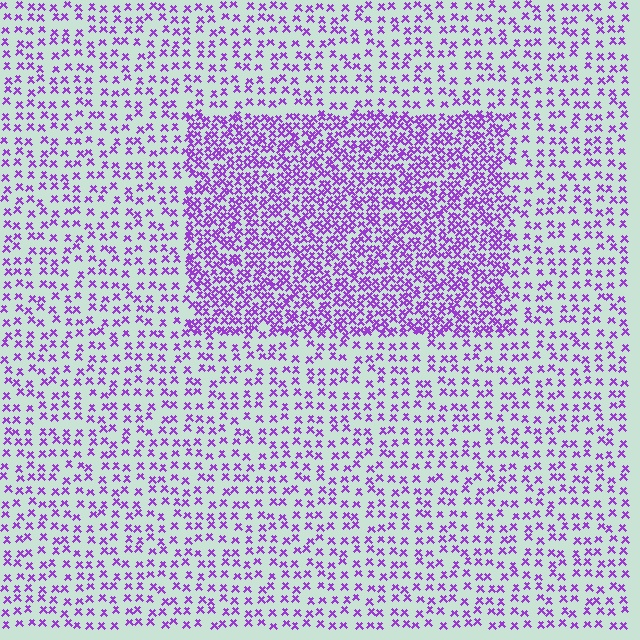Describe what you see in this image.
The image contains small purple elements arranged at two different densities. A rectangle-shaped region is visible where the elements are more densely packed than the surrounding area.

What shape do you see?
I see a rectangle.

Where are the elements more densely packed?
The elements are more densely packed inside the rectangle boundary.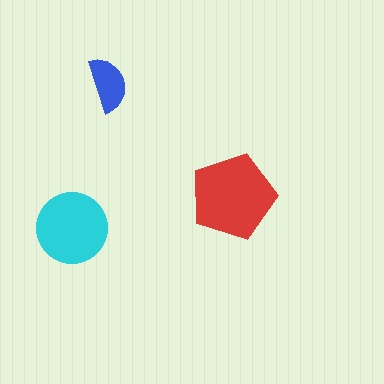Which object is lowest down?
The cyan circle is bottommost.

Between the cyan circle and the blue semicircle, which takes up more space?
The cyan circle.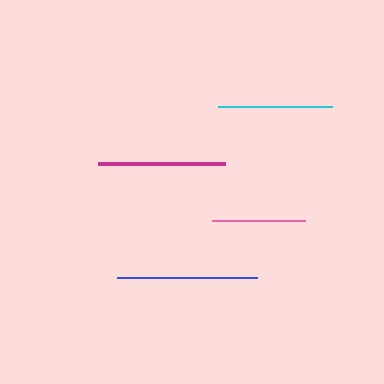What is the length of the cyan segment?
The cyan segment is approximately 114 pixels long.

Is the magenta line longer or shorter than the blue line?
The blue line is longer than the magenta line.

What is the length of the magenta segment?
The magenta segment is approximately 127 pixels long.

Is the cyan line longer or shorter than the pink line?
The cyan line is longer than the pink line.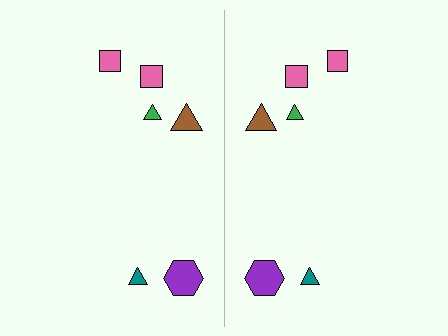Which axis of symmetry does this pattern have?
The pattern has a vertical axis of symmetry running through the center of the image.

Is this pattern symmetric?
Yes, this pattern has bilateral (reflection) symmetry.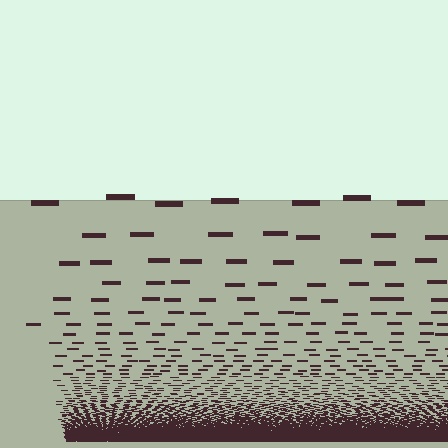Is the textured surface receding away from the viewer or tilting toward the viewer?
The surface appears to tilt toward the viewer. Texture elements get larger and sparser toward the top.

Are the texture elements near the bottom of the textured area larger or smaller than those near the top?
Smaller. The gradient is inverted — elements near the bottom are smaller and denser.